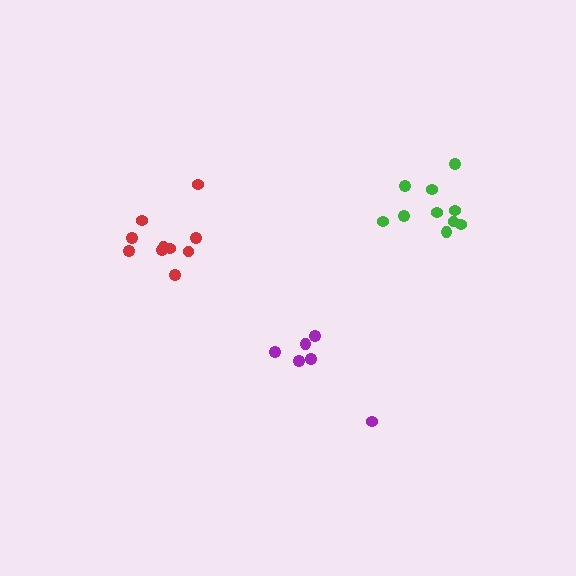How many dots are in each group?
Group 1: 6 dots, Group 2: 10 dots, Group 3: 10 dots (26 total).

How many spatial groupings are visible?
There are 3 spatial groupings.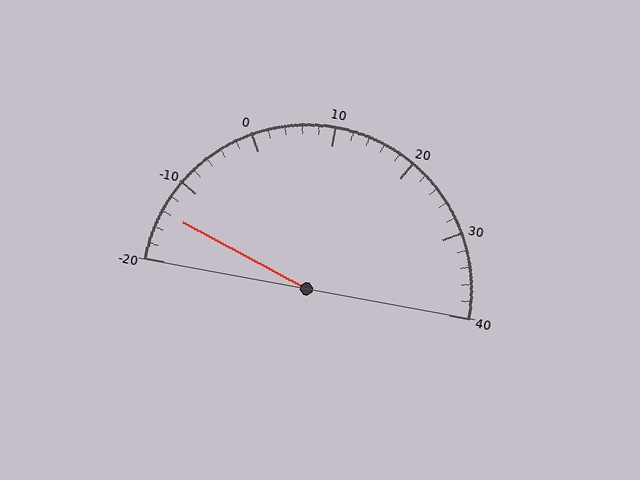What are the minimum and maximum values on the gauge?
The gauge ranges from -20 to 40.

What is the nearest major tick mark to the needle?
The nearest major tick mark is -10.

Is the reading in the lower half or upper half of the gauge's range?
The reading is in the lower half of the range (-20 to 40).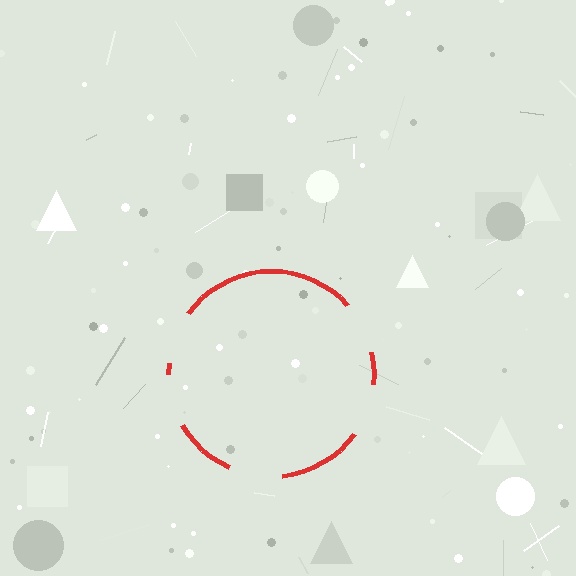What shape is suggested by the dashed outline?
The dashed outline suggests a circle.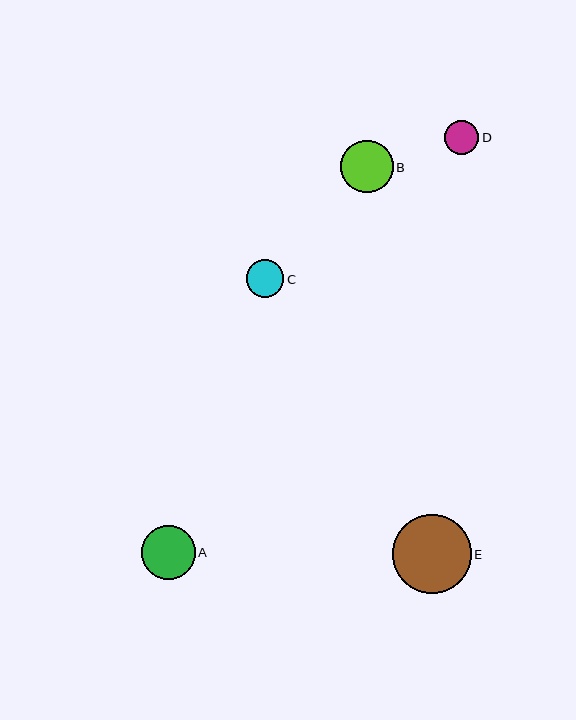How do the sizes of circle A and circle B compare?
Circle A and circle B are approximately the same size.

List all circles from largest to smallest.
From largest to smallest: E, A, B, C, D.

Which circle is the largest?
Circle E is the largest with a size of approximately 79 pixels.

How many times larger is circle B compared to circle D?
Circle B is approximately 1.5 times the size of circle D.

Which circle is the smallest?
Circle D is the smallest with a size of approximately 35 pixels.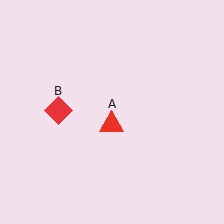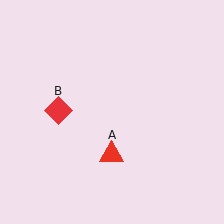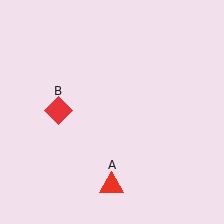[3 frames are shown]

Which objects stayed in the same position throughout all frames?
Red diamond (object B) remained stationary.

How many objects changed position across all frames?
1 object changed position: red triangle (object A).